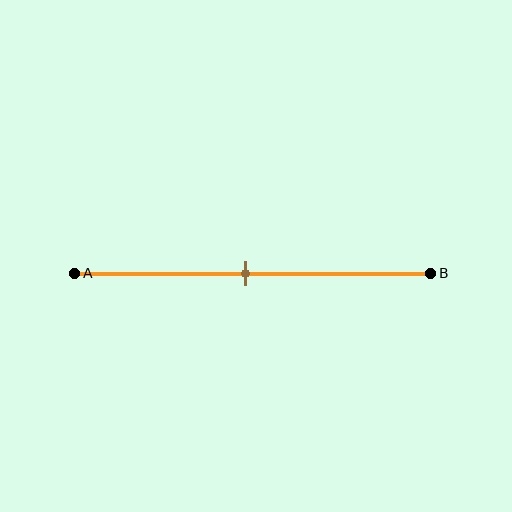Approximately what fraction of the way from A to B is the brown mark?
The brown mark is approximately 50% of the way from A to B.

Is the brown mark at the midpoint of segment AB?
Yes, the mark is approximately at the midpoint.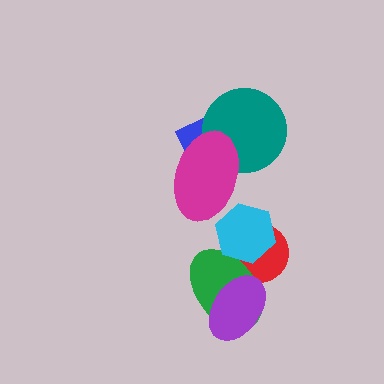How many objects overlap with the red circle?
3 objects overlap with the red circle.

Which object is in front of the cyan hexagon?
The magenta ellipse is in front of the cyan hexagon.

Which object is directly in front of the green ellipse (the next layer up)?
The cyan hexagon is directly in front of the green ellipse.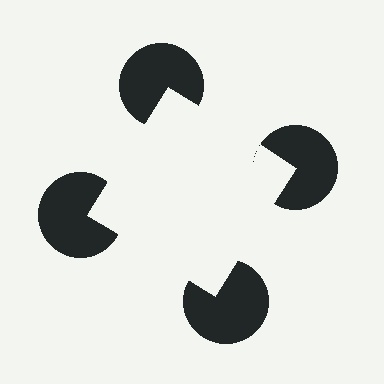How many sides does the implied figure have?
4 sides.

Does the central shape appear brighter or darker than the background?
It typically appears slightly brighter than the background, even though no actual brightness change is drawn.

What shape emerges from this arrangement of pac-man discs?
An illusory square — its edges are inferred from the aligned wedge cuts in the pac-man discs, not physically drawn.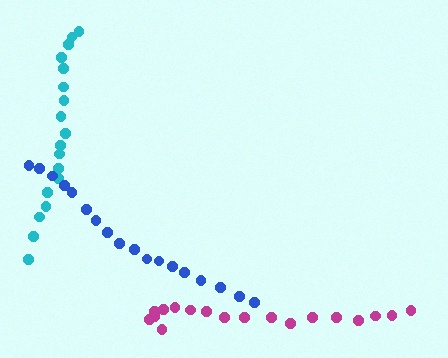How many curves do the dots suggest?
There are 3 distinct paths.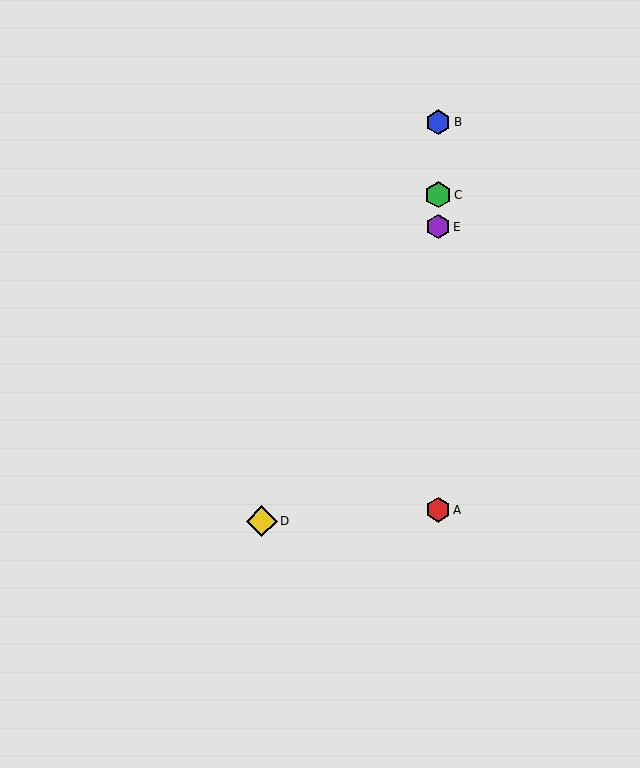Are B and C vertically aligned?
Yes, both are at x≈438.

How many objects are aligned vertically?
4 objects (A, B, C, E) are aligned vertically.